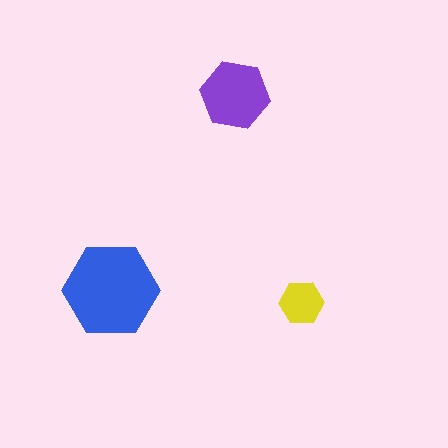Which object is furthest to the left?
The blue hexagon is leftmost.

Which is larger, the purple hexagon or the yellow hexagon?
The purple one.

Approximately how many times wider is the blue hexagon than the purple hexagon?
About 1.5 times wider.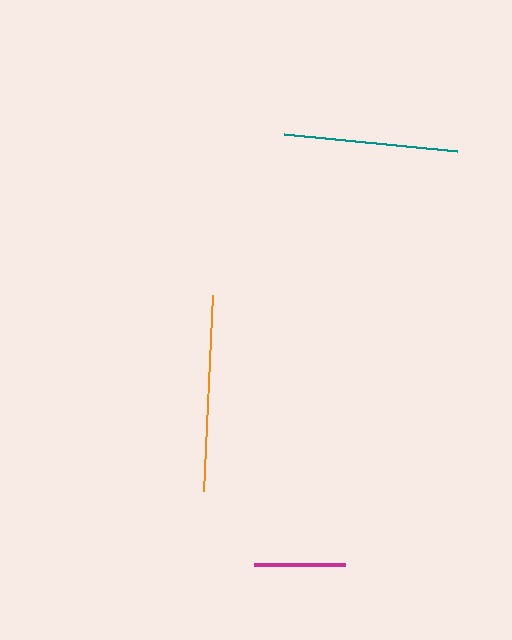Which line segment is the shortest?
The magenta line is the shortest at approximately 91 pixels.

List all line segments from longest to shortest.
From longest to shortest: orange, teal, magenta.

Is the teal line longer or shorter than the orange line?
The orange line is longer than the teal line.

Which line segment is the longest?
The orange line is the longest at approximately 196 pixels.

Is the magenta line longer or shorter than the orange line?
The orange line is longer than the magenta line.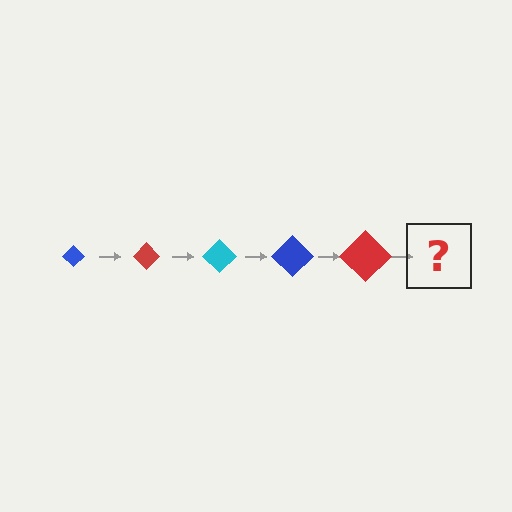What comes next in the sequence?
The next element should be a cyan diamond, larger than the previous one.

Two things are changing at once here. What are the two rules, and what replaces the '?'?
The two rules are that the diamond grows larger each step and the color cycles through blue, red, and cyan. The '?' should be a cyan diamond, larger than the previous one.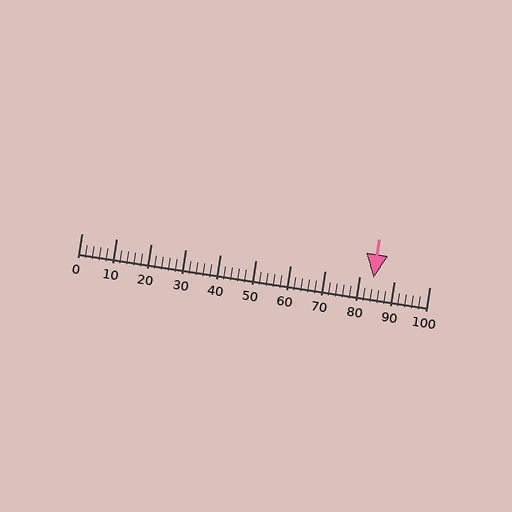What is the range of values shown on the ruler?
The ruler shows values from 0 to 100.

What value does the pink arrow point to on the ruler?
The pink arrow points to approximately 84.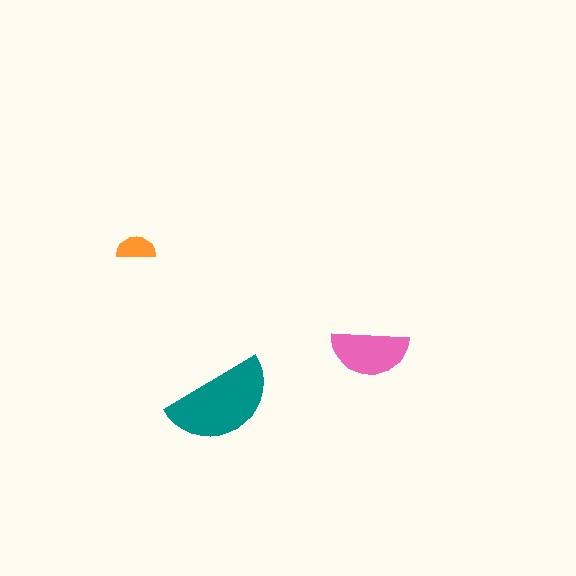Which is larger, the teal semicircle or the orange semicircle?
The teal one.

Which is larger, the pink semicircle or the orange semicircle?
The pink one.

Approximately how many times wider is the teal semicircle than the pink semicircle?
About 1.5 times wider.